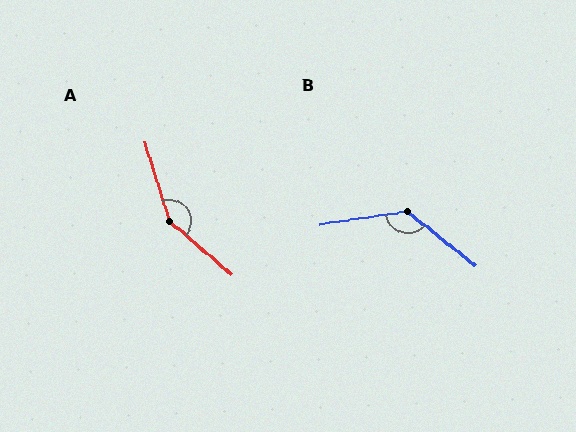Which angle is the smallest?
B, at approximately 133 degrees.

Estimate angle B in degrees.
Approximately 133 degrees.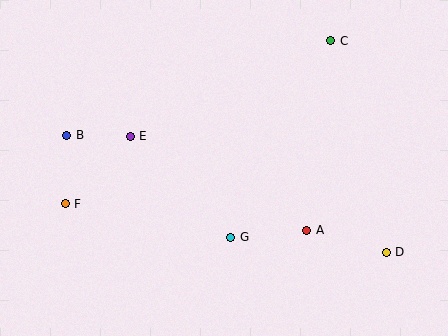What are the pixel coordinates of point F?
Point F is at (65, 204).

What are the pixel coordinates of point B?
Point B is at (67, 135).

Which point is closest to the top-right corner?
Point C is closest to the top-right corner.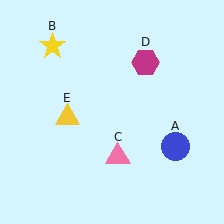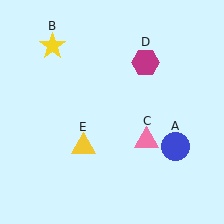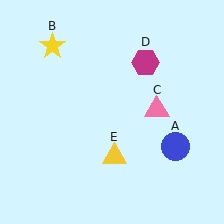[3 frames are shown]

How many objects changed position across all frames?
2 objects changed position: pink triangle (object C), yellow triangle (object E).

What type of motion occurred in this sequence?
The pink triangle (object C), yellow triangle (object E) rotated counterclockwise around the center of the scene.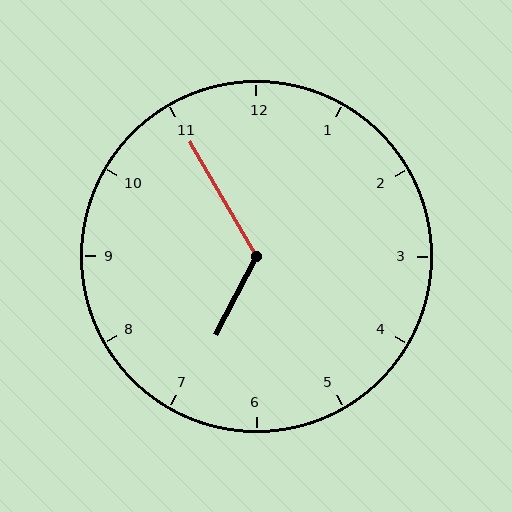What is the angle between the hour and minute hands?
Approximately 122 degrees.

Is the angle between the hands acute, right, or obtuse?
It is obtuse.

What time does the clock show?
6:55.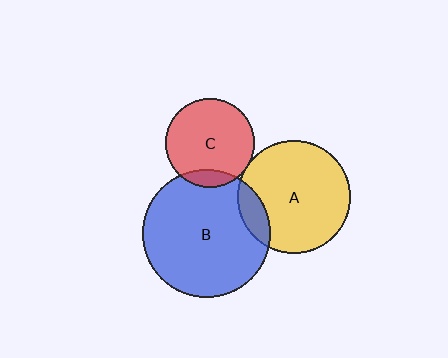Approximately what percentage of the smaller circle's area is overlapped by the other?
Approximately 15%.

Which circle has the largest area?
Circle B (blue).